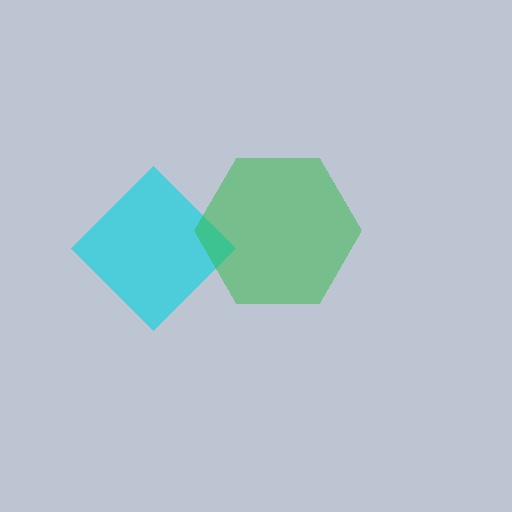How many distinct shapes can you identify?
There are 2 distinct shapes: a cyan diamond, a green hexagon.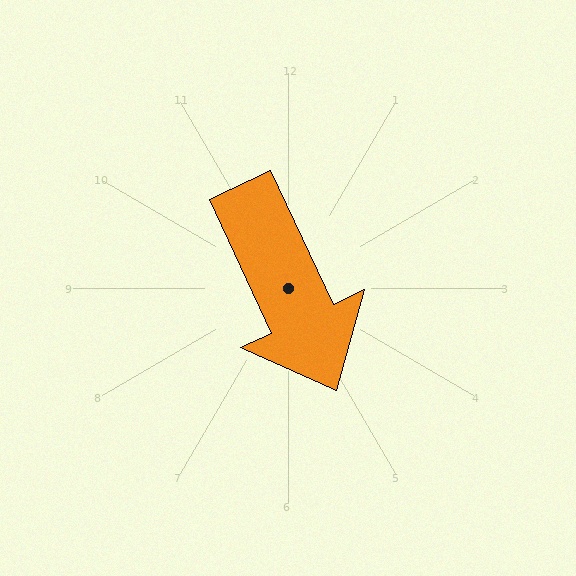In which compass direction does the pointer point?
Southeast.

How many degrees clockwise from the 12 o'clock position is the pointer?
Approximately 155 degrees.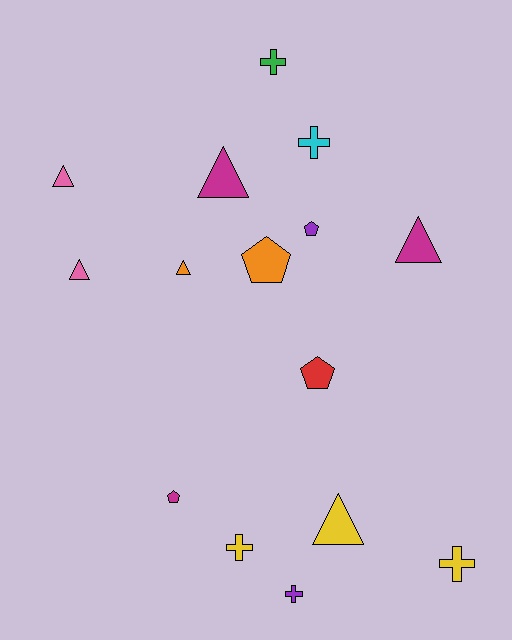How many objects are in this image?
There are 15 objects.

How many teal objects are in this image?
There are no teal objects.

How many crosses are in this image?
There are 5 crosses.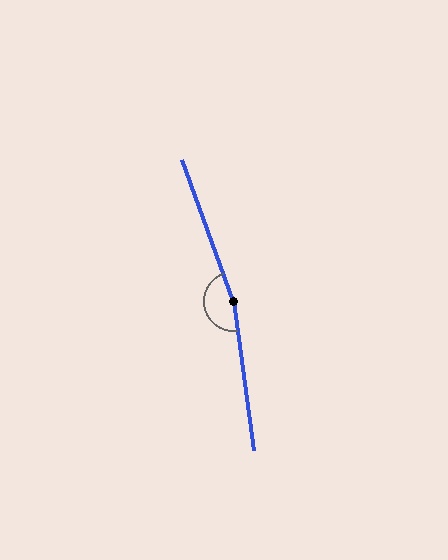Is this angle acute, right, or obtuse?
It is obtuse.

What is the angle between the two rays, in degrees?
Approximately 168 degrees.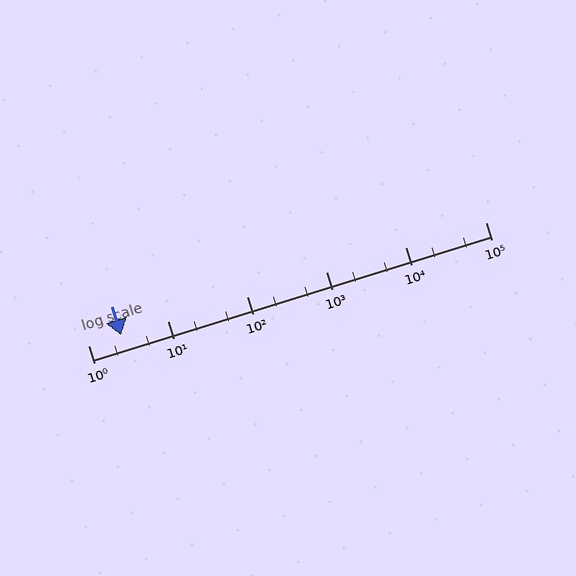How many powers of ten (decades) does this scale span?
The scale spans 5 decades, from 1 to 100000.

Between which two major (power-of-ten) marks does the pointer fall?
The pointer is between 1 and 10.